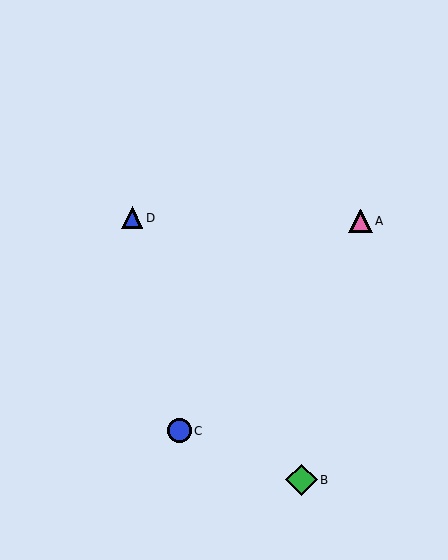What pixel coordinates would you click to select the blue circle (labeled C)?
Click at (179, 431) to select the blue circle C.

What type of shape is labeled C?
Shape C is a blue circle.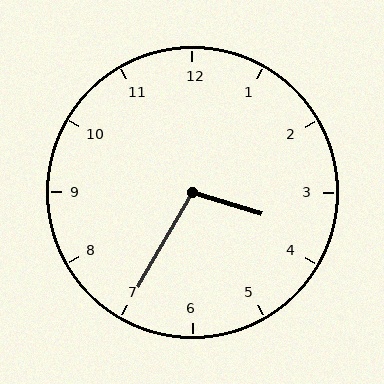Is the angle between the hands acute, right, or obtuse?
It is obtuse.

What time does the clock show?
3:35.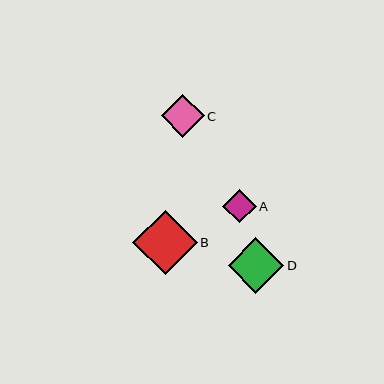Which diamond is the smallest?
Diamond A is the smallest with a size of approximately 34 pixels.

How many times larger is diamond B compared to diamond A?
Diamond B is approximately 1.9 times the size of diamond A.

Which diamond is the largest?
Diamond B is the largest with a size of approximately 64 pixels.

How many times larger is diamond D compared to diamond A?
Diamond D is approximately 1.7 times the size of diamond A.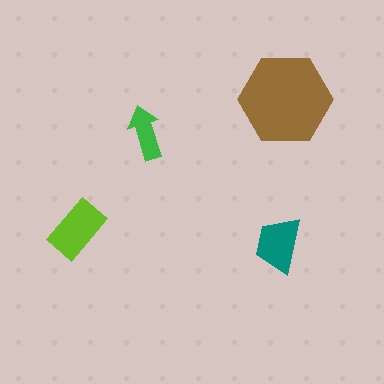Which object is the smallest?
The green arrow.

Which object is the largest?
The brown hexagon.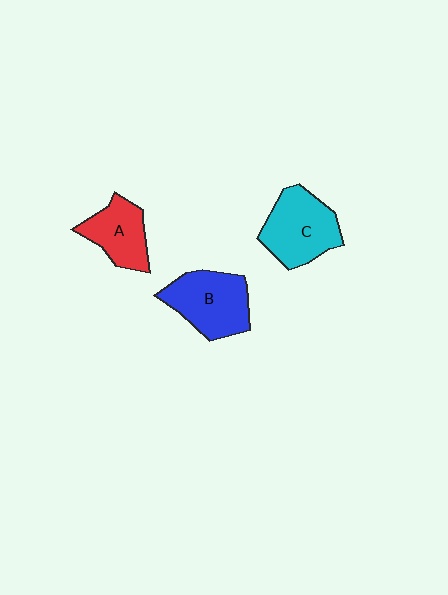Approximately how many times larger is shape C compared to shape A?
Approximately 1.3 times.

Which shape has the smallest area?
Shape A (red).